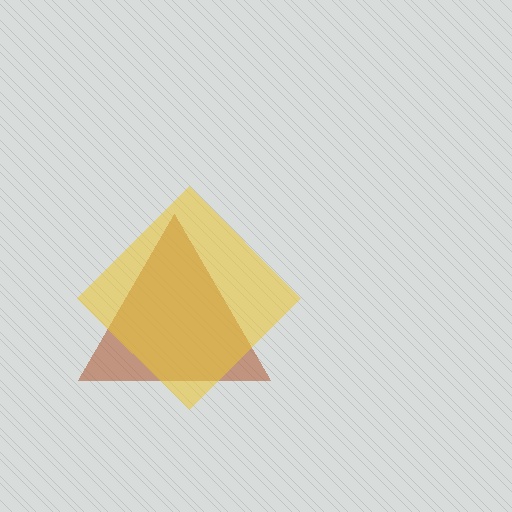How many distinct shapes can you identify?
There are 2 distinct shapes: a brown triangle, a yellow diamond.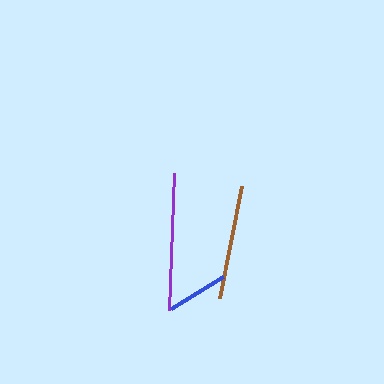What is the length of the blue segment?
The blue segment is approximately 61 pixels long.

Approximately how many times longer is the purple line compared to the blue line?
The purple line is approximately 2.2 times the length of the blue line.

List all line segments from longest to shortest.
From longest to shortest: purple, brown, blue.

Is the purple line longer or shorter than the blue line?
The purple line is longer than the blue line.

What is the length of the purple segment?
The purple segment is approximately 137 pixels long.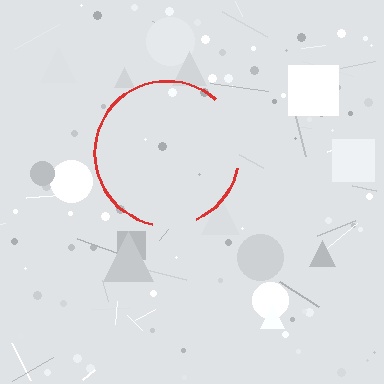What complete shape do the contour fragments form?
The contour fragments form a circle.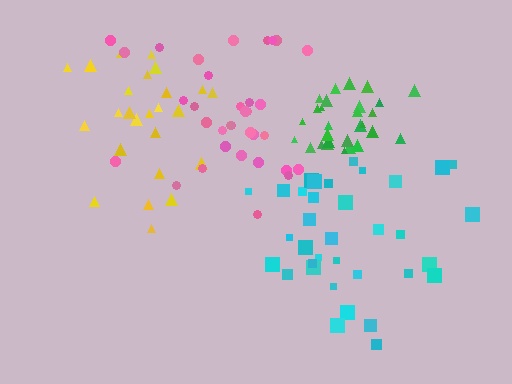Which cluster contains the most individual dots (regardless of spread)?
Cyan (35).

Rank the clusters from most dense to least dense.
green, yellow, pink, cyan.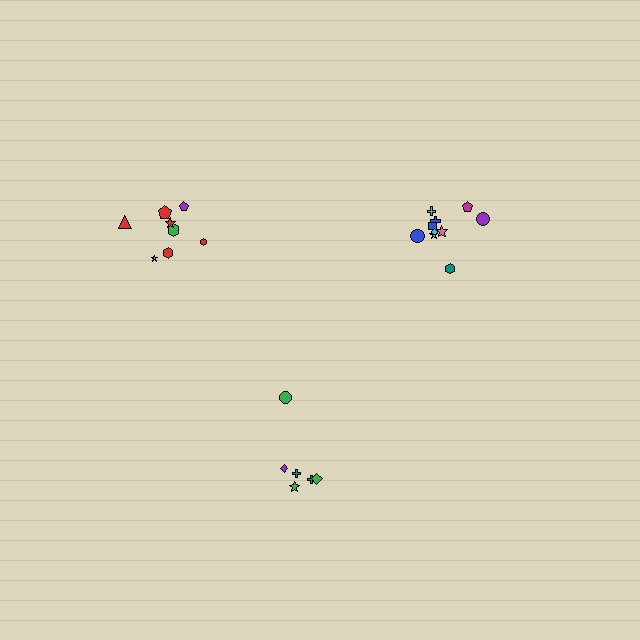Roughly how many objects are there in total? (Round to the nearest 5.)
Roughly 25 objects in total.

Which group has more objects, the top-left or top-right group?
The top-right group.